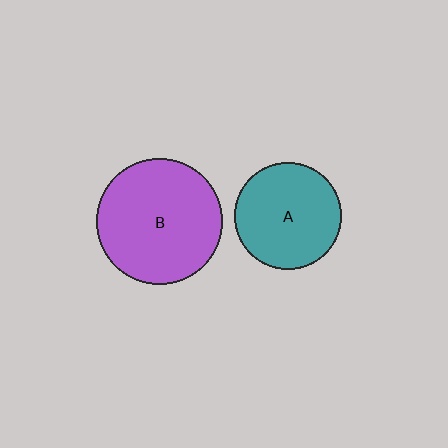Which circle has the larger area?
Circle B (purple).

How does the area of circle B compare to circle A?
Approximately 1.4 times.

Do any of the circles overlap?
No, none of the circles overlap.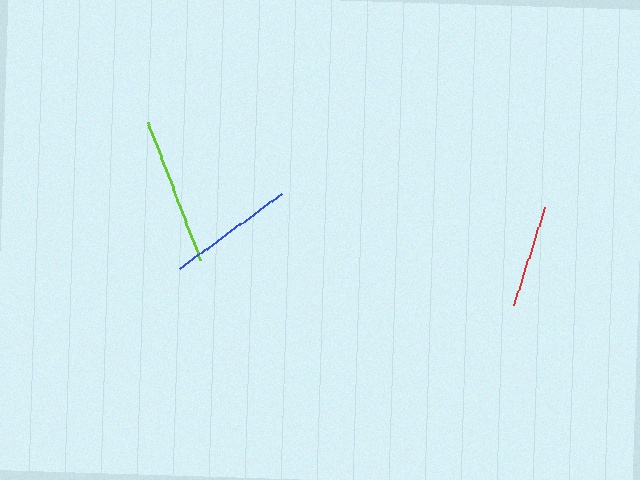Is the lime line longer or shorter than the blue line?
The lime line is longer than the blue line.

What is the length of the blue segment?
The blue segment is approximately 127 pixels long.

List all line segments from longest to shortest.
From longest to shortest: lime, blue, red.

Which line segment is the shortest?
The red line is the shortest at approximately 103 pixels.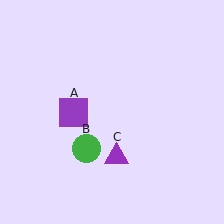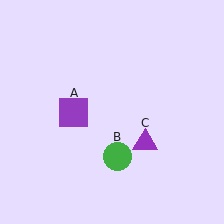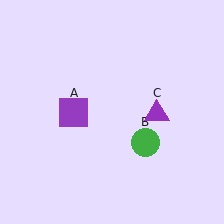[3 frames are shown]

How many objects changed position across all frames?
2 objects changed position: green circle (object B), purple triangle (object C).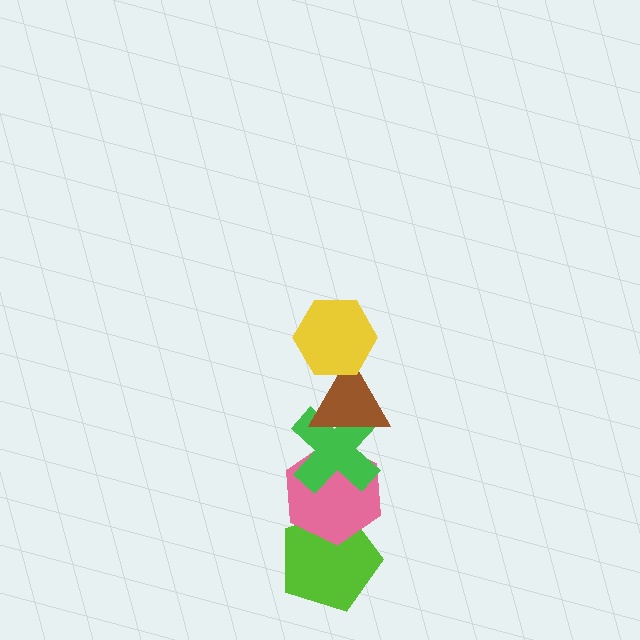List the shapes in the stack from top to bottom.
From top to bottom: the yellow hexagon, the brown triangle, the green cross, the pink hexagon, the lime pentagon.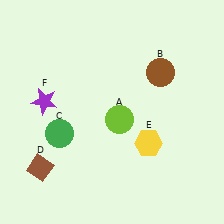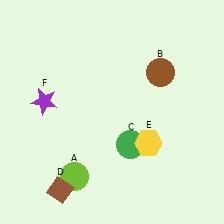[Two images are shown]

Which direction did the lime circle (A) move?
The lime circle (A) moved down.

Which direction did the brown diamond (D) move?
The brown diamond (D) moved down.